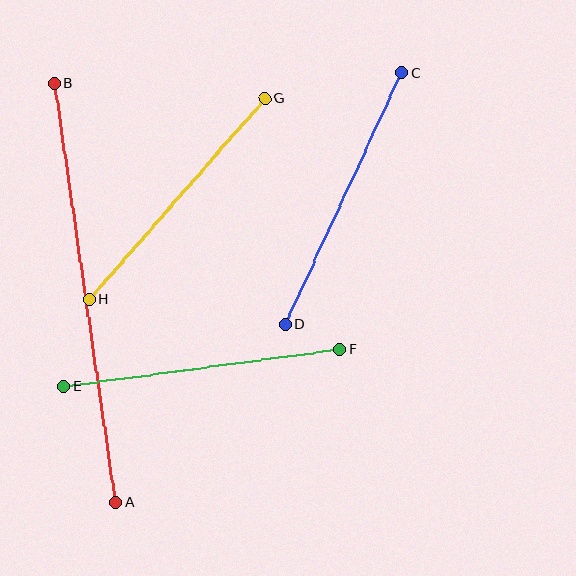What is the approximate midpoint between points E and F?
The midpoint is at approximately (202, 368) pixels.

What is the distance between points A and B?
The distance is approximately 423 pixels.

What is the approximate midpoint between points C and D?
The midpoint is at approximately (343, 199) pixels.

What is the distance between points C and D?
The distance is approximately 278 pixels.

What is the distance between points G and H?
The distance is approximately 267 pixels.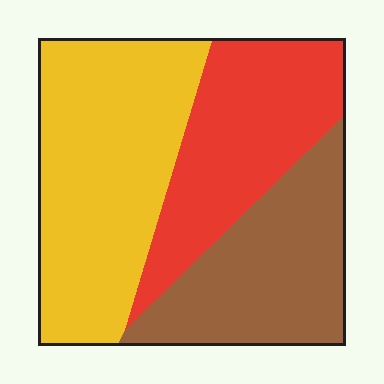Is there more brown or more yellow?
Yellow.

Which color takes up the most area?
Yellow, at roughly 40%.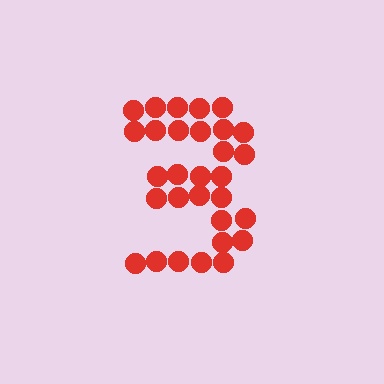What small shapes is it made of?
It is made of small circles.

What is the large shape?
The large shape is the digit 3.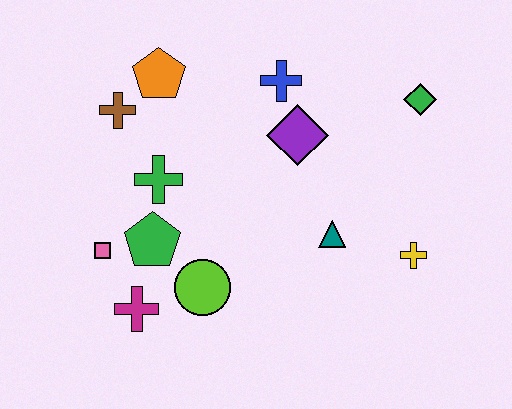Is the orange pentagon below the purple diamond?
No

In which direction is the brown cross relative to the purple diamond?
The brown cross is to the left of the purple diamond.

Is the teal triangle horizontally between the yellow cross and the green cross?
Yes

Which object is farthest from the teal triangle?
The brown cross is farthest from the teal triangle.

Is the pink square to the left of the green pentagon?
Yes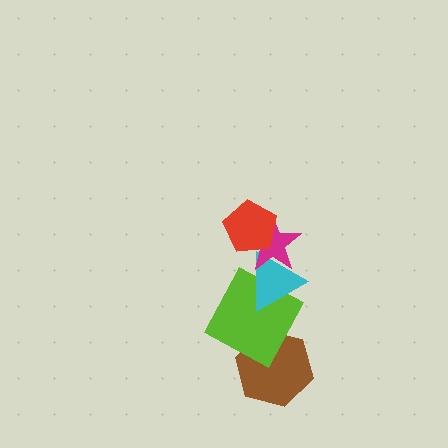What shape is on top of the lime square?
The cyan triangle is on top of the lime square.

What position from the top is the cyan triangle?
The cyan triangle is 3rd from the top.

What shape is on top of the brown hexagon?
The lime square is on top of the brown hexagon.